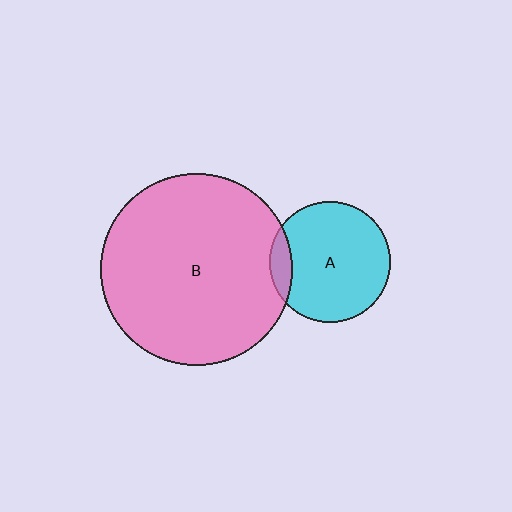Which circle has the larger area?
Circle B (pink).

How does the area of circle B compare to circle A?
Approximately 2.5 times.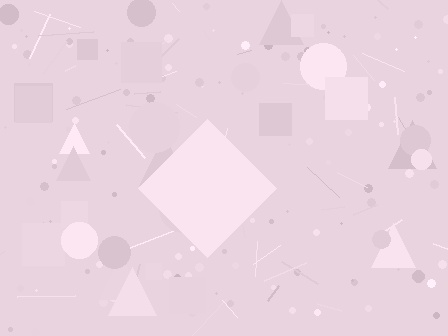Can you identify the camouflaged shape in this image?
The camouflaged shape is a diamond.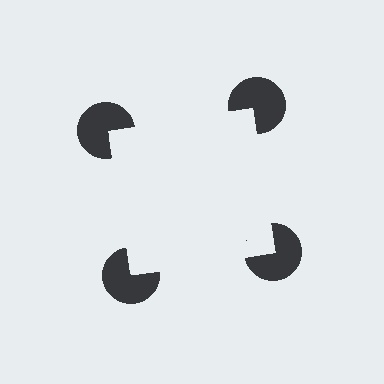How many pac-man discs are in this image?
There are 4 — one at each vertex of the illusory square.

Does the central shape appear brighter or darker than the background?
It typically appears slightly brighter than the background, even though no actual brightness change is drawn.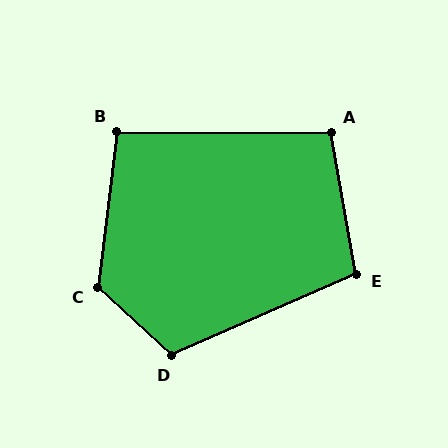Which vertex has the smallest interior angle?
B, at approximately 97 degrees.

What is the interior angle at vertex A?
Approximately 100 degrees (obtuse).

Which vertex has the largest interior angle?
C, at approximately 126 degrees.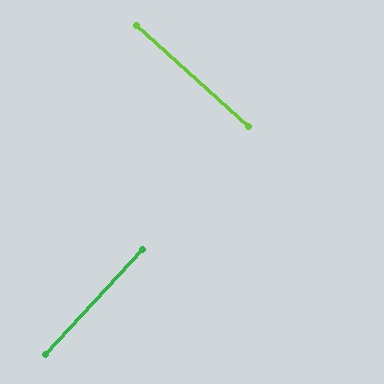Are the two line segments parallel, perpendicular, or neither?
Perpendicular — they meet at approximately 89°.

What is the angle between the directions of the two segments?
Approximately 89 degrees.